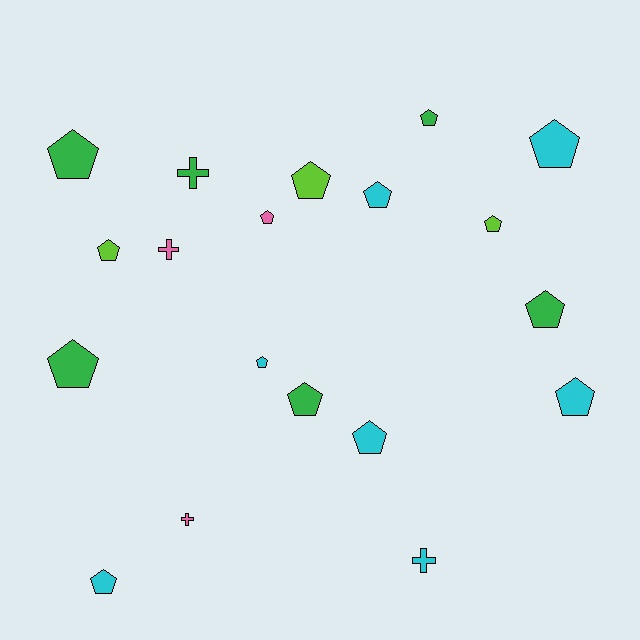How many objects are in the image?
There are 19 objects.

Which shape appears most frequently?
Pentagon, with 15 objects.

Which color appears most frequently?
Cyan, with 7 objects.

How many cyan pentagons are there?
There are 6 cyan pentagons.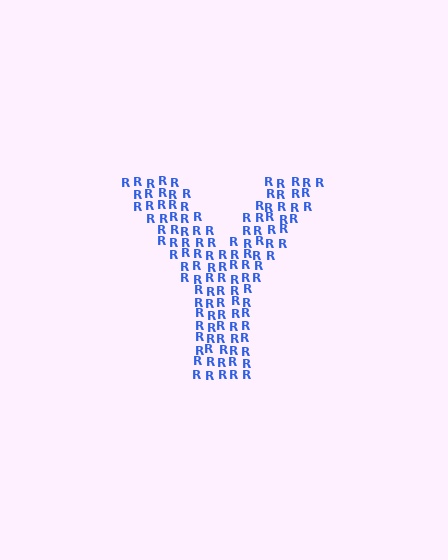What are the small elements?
The small elements are letter R's.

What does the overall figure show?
The overall figure shows the letter Y.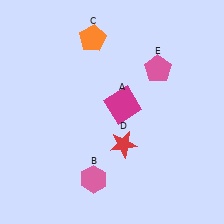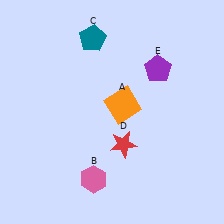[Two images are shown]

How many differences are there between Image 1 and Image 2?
There are 3 differences between the two images.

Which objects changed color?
A changed from magenta to orange. C changed from orange to teal. E changed from pink to purple.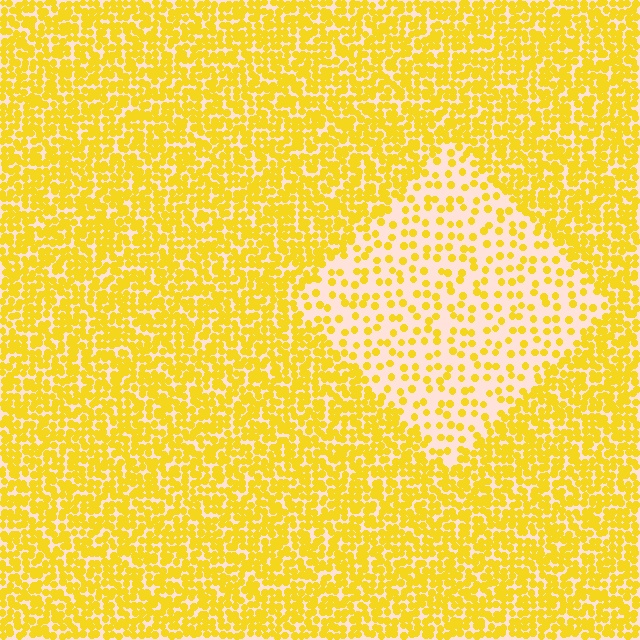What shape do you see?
I see a diamond.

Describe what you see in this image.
The image contains small yellow elements arranged at two different densities. A diamond-shaped region is visible where the elements are less densely packed than the surrounding area.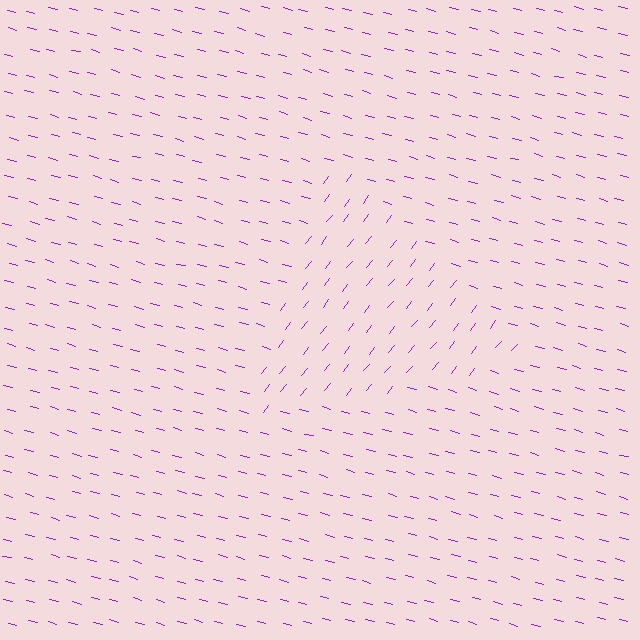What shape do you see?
I see a triangle.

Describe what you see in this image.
The image is filled with small purple line segments. A triangle region in the image has lines oriented differently from the surrounding lines, creating a visible texture boundary.